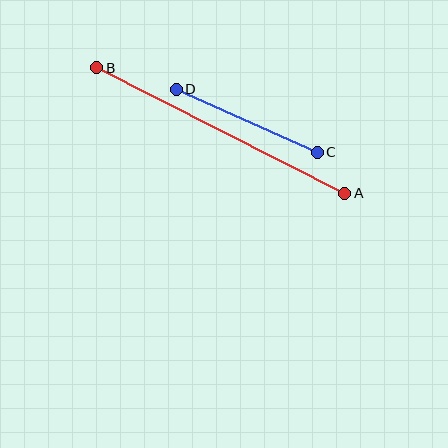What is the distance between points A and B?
The distance is approximately 278 pixels.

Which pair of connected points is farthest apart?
Points A and B are farthest apart.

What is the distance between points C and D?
The distance is approximately 154 pixels.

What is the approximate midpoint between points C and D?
The midpoint is at approximately (247, 121) pixels.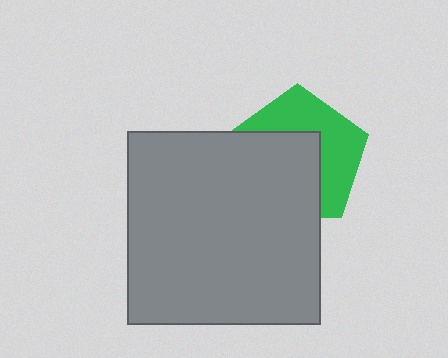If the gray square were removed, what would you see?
You would see the complete green pentagon.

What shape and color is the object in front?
The object in front is a gray square.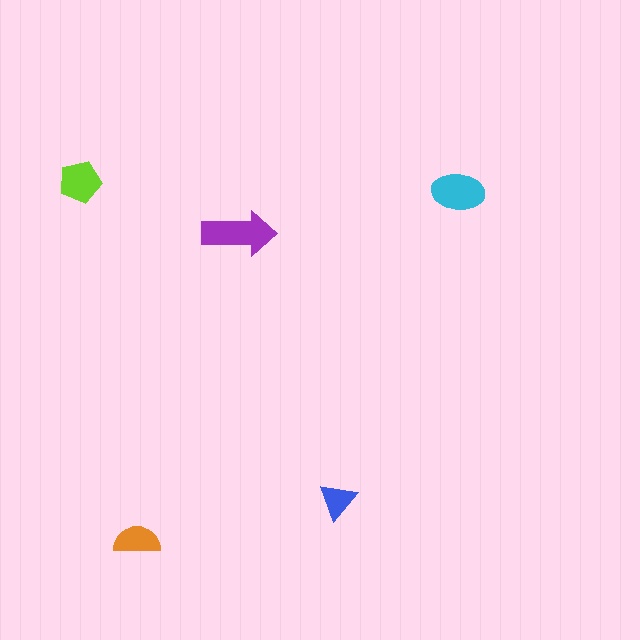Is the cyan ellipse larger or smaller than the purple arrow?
Smaller.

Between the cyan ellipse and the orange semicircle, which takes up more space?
The cyan ellipse.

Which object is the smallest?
The blue triangle.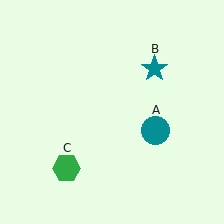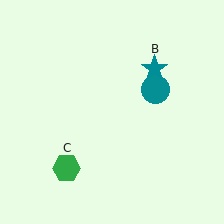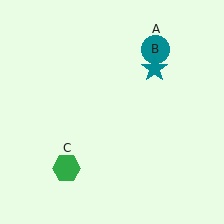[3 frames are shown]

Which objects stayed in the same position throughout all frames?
Teal star (object B) and green hexagon (object C) remained stationary.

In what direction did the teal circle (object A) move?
The teal circle (object A) moved up.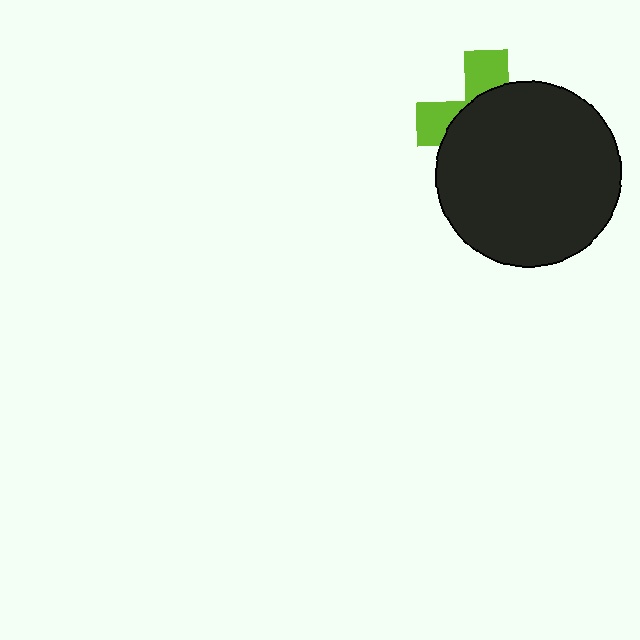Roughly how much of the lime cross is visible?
A small part of it is visible (roughly 32%).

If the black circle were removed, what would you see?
You would see the complete lime cross.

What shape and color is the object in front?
The object in front is a black circle.